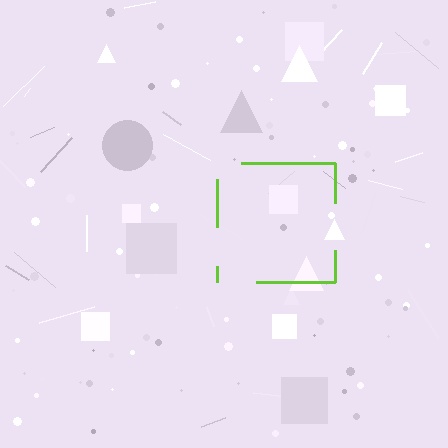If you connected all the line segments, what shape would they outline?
They would outline a square.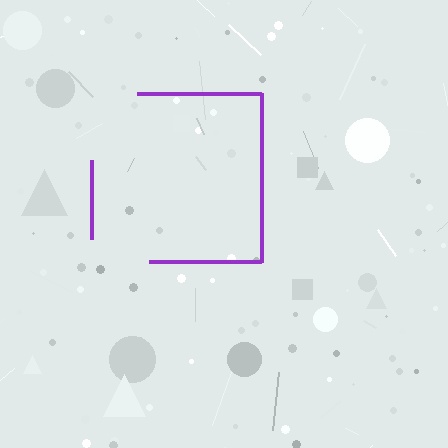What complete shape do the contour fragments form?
The contour fragments form a square.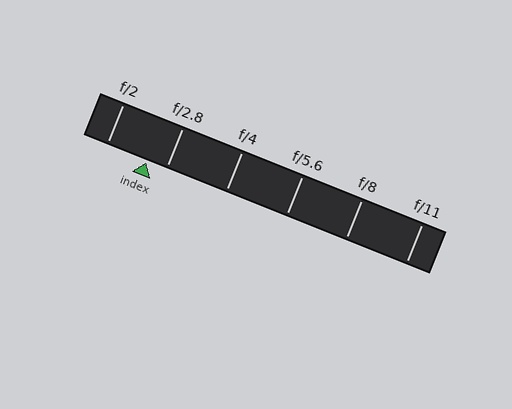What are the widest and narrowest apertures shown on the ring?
The widest aperture shown is f/2 and the narrowest is f/11.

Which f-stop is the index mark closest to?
The index mark is closest to f/2.8.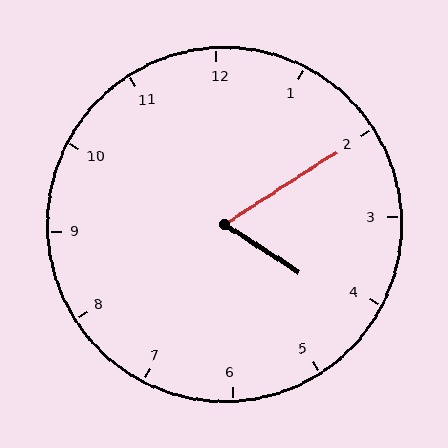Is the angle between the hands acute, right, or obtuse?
It is acute.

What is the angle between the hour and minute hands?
Approximately 65 degrees.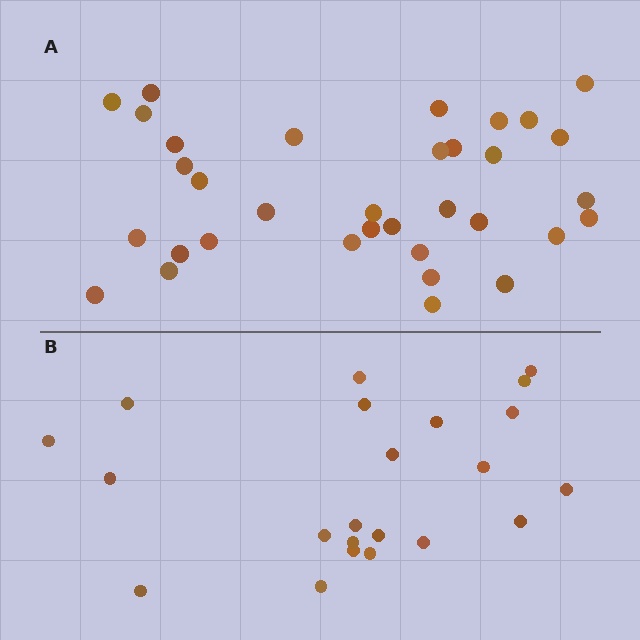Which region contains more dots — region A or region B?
Region A (the top region) has more dots.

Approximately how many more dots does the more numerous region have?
Region A has roughly 12 or so more dots than region B.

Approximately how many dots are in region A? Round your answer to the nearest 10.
About 30 dots. (The exact count is 34, which rounds to 30.)